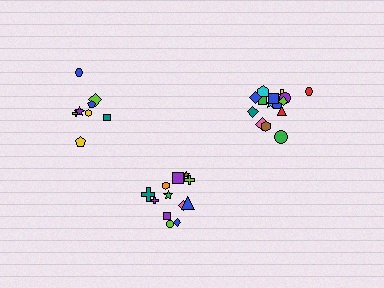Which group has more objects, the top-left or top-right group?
The top-right group.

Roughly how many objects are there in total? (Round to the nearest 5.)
Roughly 35 objects in total.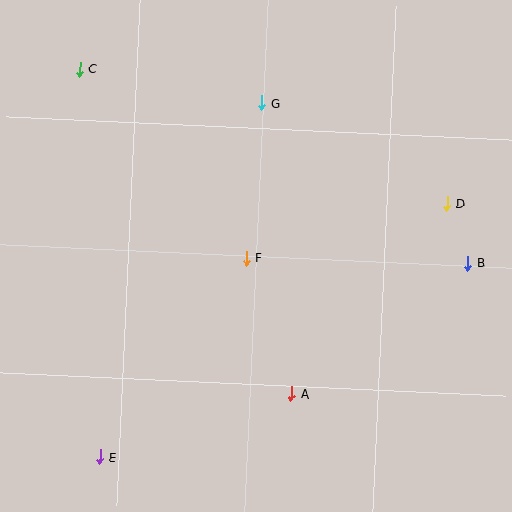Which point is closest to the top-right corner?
Point D is closest to the top-right corner.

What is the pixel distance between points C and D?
The distance between C and D is 391 pixels.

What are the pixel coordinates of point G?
Point G is at (262, 103).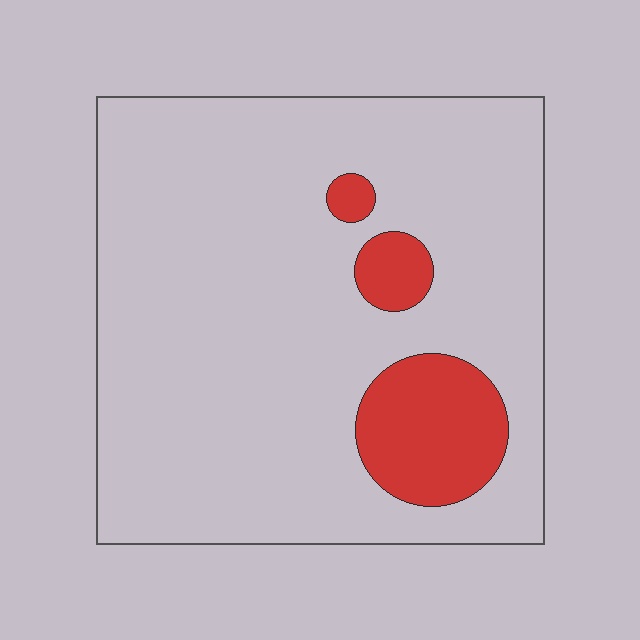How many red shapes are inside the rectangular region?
3.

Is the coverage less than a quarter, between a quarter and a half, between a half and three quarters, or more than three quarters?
Less than a quarter.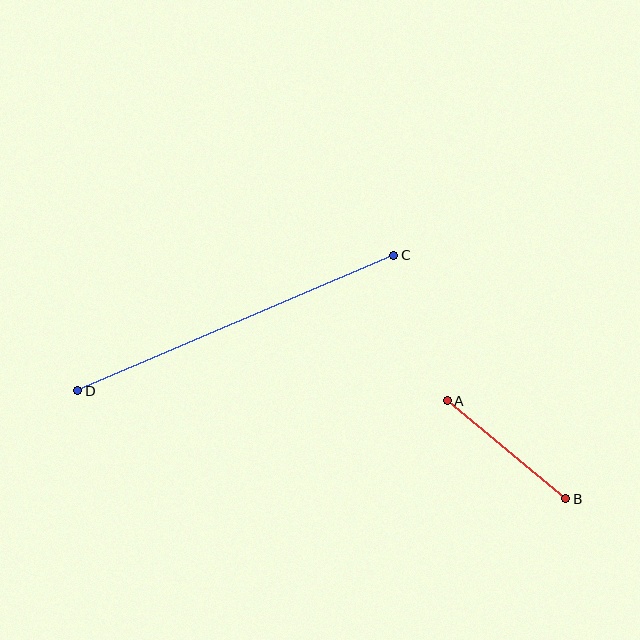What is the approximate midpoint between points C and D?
The midpoint is at approximately (236, 323) pixels.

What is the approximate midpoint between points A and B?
The midpoint is at approximately (506, 450) pixels.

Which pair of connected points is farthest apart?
Points C and D are farthest apart.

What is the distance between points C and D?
The distance is approximately 344 pixels.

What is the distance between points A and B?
The distance is approximately 154 pixels.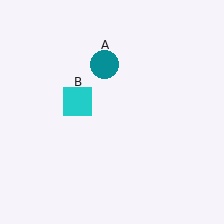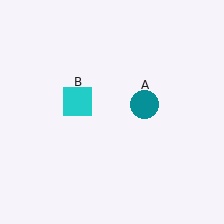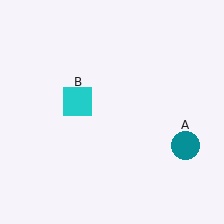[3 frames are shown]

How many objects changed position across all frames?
1 object changed position: teal circle (object A).